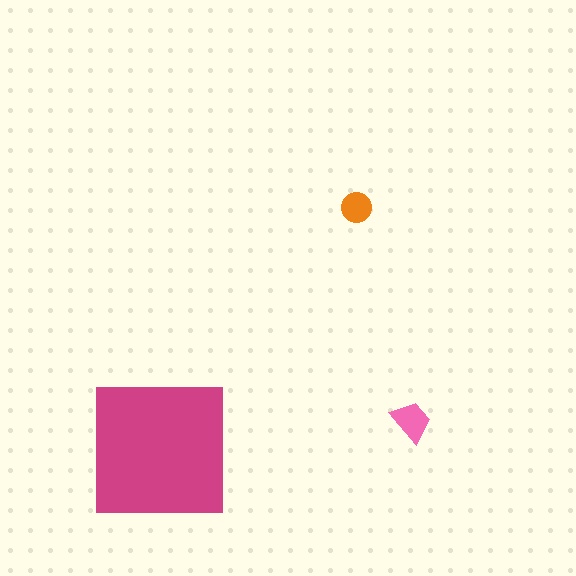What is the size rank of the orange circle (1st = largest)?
3rd.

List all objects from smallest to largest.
The orange circle, the pink trapezoid, the magenta square.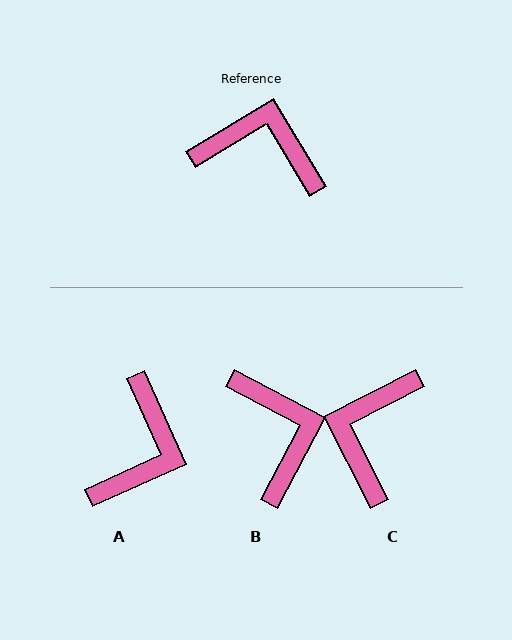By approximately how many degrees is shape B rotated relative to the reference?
Approximately 59 degrees clockwise.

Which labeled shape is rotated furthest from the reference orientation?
A, about 97 degrees away.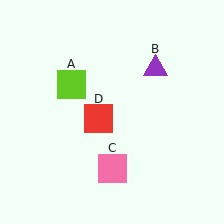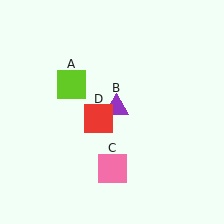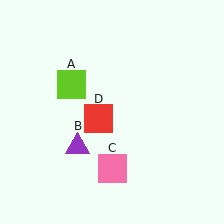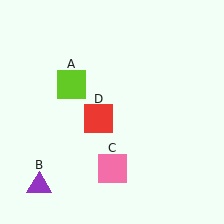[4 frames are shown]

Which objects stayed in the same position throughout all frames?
Lime square (object A) and pink square (object C) and red square (object D) remained stationary.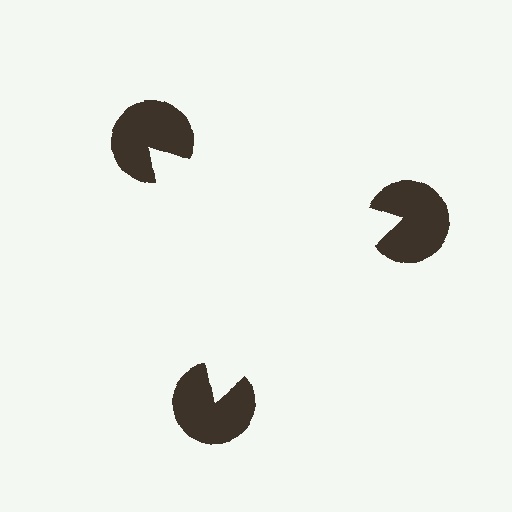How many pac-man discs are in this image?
There are 3 — one at each vertex of the illusory triangle.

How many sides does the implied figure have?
3 sides.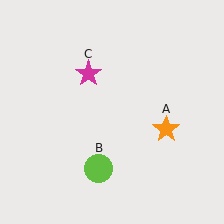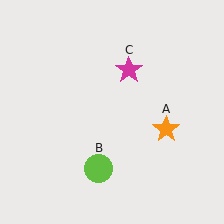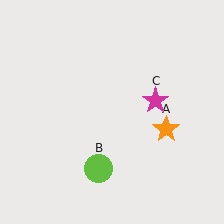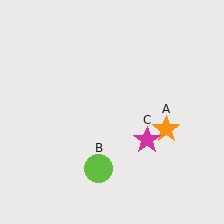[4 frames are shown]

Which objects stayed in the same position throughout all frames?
Orange star (object A) and lime circle (object B) remained stationary.